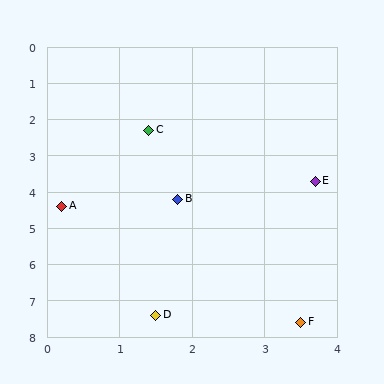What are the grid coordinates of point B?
Point B is at approximately (1.8, 4.2).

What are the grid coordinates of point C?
Point C is at approximately (1.4, 2.3).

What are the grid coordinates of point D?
Point D is at approximately (1.5, 7.4).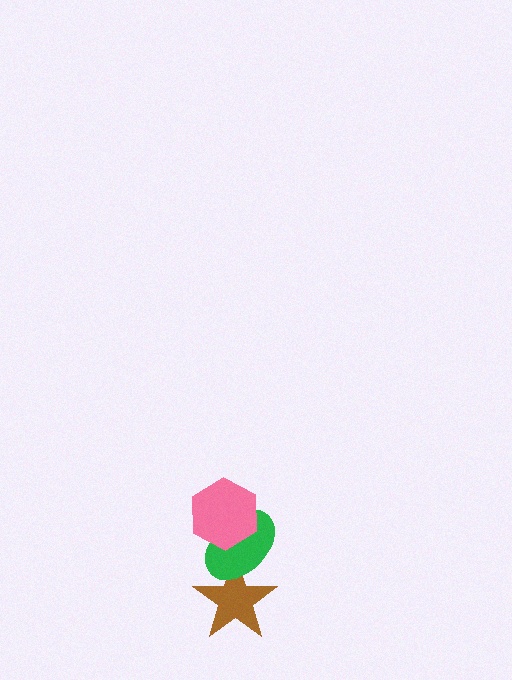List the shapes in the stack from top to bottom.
From top to bottom: the pink hexagon, the green ellipse, the brown star.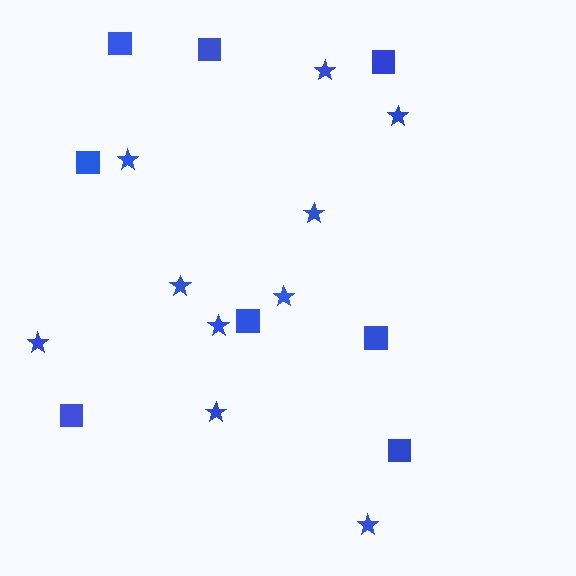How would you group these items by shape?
There are 2 groups: one group of stars (10) and one group of squares (8).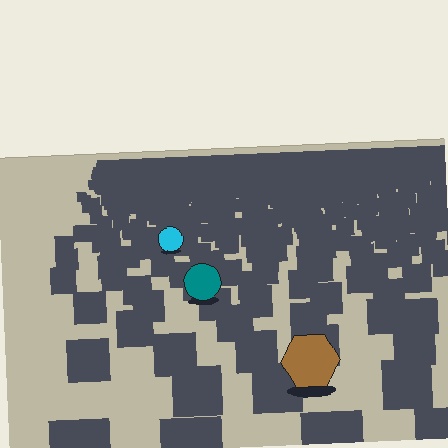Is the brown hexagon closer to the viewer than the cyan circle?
Yes. The brown hexagon is closer — you can tell from the texture gradient: the ground texture is coarser near it.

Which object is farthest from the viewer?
The cyan circle is farthest from the viewer. It appears smaller and the ground texture around it is denser.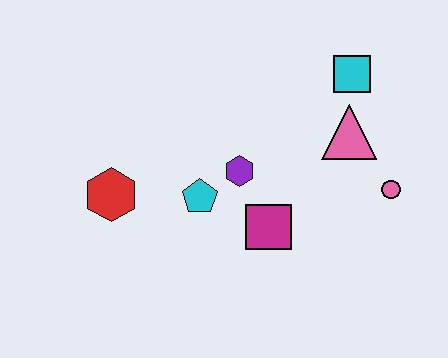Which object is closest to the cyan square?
The pink triangle is closest to the cyan square.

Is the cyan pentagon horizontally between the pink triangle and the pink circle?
No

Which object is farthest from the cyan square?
The red hexagon is farthest from the cyan square.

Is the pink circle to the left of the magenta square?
No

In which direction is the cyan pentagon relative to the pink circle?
The cyan pentagon is to the left of the pink circle.